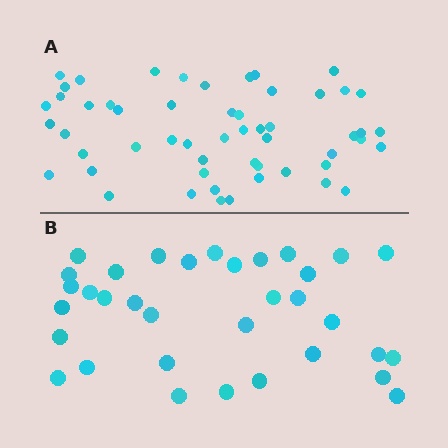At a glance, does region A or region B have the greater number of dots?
Region A (the top region) has more dots.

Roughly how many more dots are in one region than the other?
Region A has approximately 20 more dots than region B.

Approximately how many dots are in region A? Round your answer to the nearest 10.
About 50 dots. (The exact count is 54, which rounds to 50.)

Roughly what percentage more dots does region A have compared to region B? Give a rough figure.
About 60% more.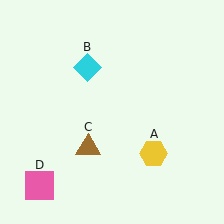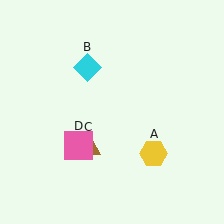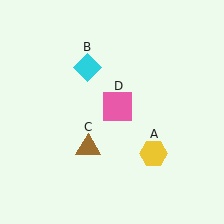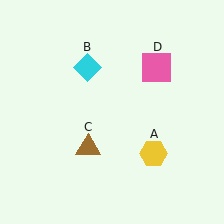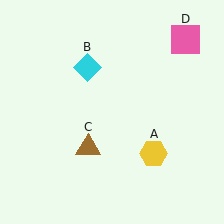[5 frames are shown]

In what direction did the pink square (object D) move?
The pink square (object D) moved up and to the right.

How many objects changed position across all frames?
1 object changed position: pink square (object D).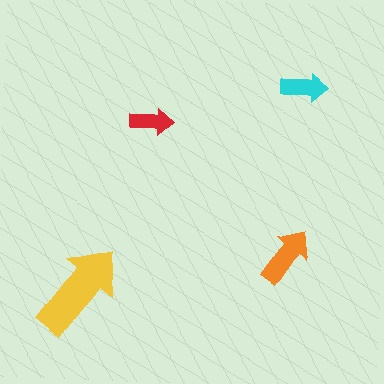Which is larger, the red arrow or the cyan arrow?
The cyan one.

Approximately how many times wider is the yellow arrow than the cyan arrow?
About 2 times wider.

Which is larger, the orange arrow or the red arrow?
The orange one.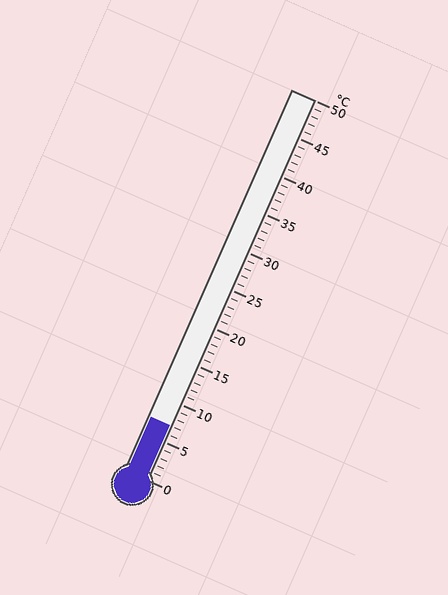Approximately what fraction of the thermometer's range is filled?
The thermometer is filled to approximately 15% of its range.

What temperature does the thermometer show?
The thermometer shows approximately 7°C.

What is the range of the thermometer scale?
The thermometer scale ranges from 0°C to 50°C.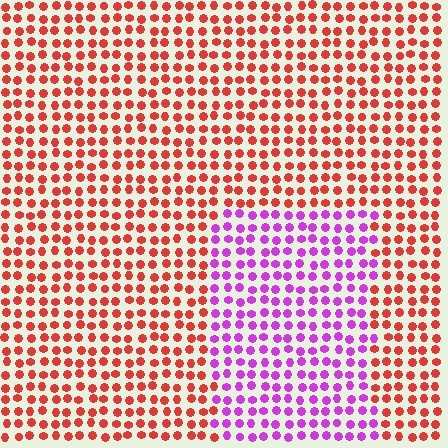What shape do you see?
I see a rectangle.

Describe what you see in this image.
The image is filled with small red elements in a uniform arrangement. A rectangle-shaped region is visible where the elements are tinted to a slightly different hue, forming a subtle color boundary.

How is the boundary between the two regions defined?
The boundary is defined purely by a slight shift in hue (about 66 degrees). Spacing, size, and orientation are identical on both sides.